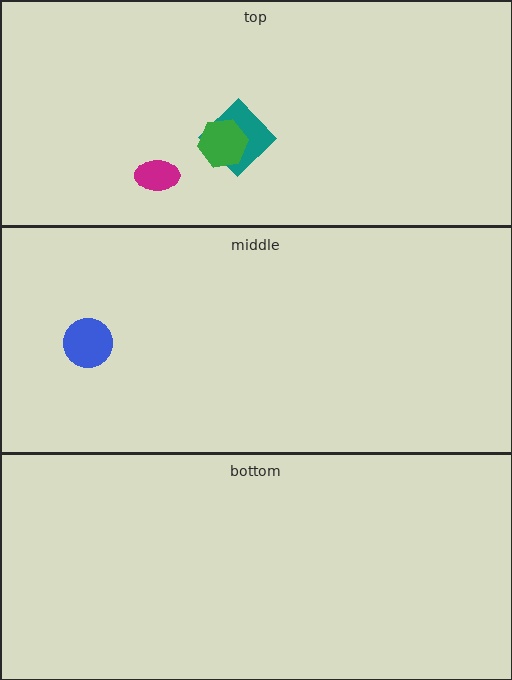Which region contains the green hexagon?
The top region.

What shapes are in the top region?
The teal diamond, the green hexagon, the magenta ellipse.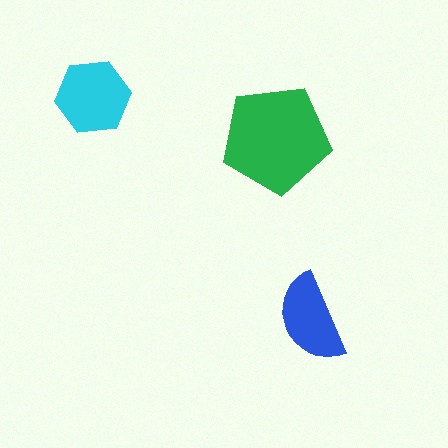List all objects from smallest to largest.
The blue semicircle, the cyan hexagon, the green pentagon.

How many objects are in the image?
There are 3 objects in the image.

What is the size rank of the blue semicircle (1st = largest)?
3rd.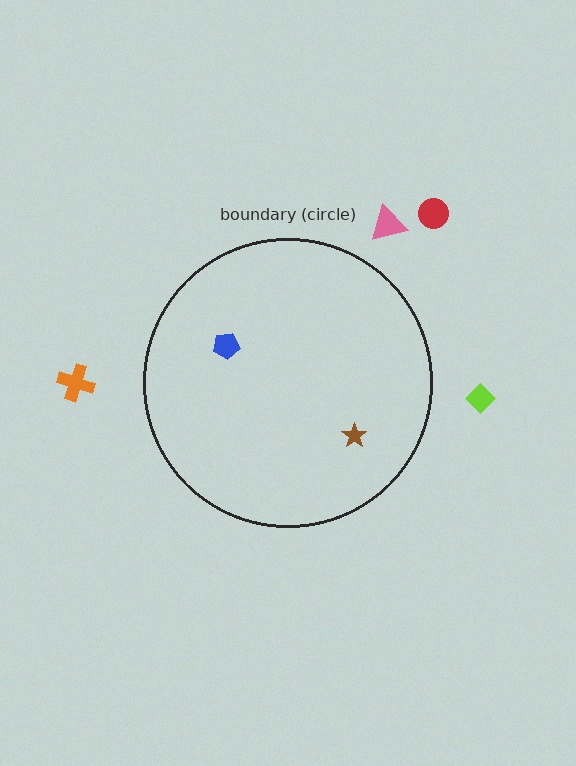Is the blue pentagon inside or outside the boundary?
Inside.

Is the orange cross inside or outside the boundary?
Outside.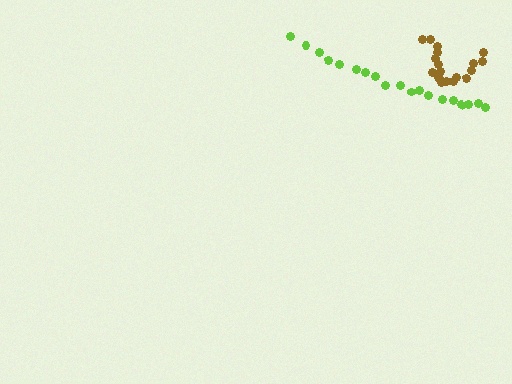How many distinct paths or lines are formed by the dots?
There are 2 distinct paths.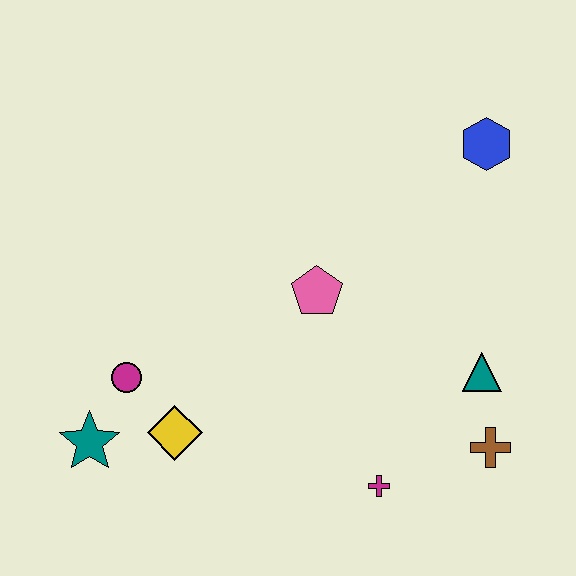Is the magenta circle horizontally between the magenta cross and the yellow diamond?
No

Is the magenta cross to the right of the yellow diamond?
Yes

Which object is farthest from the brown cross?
The teal star is farthest from the brown cross.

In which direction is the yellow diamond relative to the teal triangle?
The yellow diamond is to the left of the teal triangle.